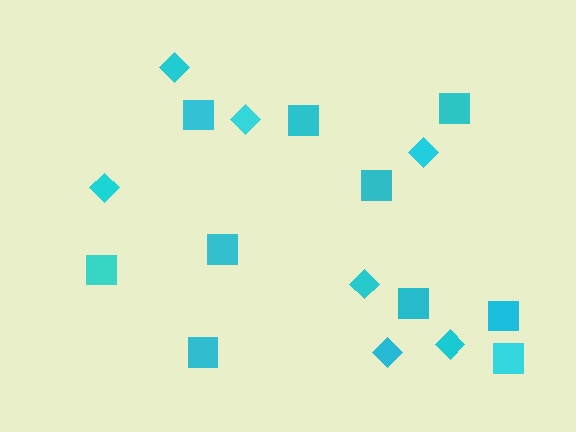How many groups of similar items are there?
There are 2 groups: one group of diamonds (7) and one group of squares (10).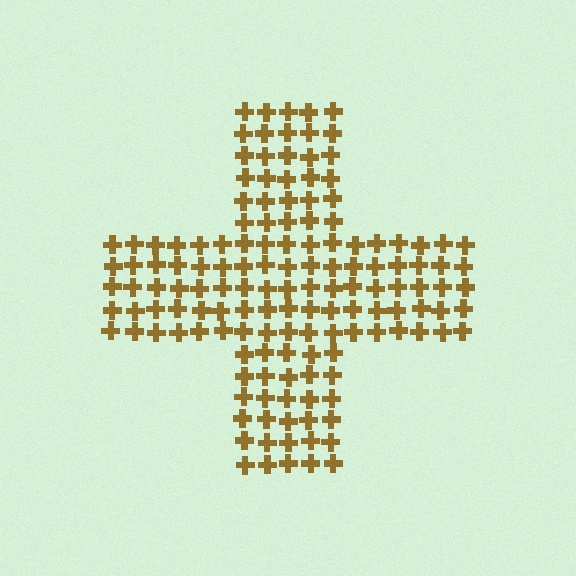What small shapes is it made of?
It is made of small crosses.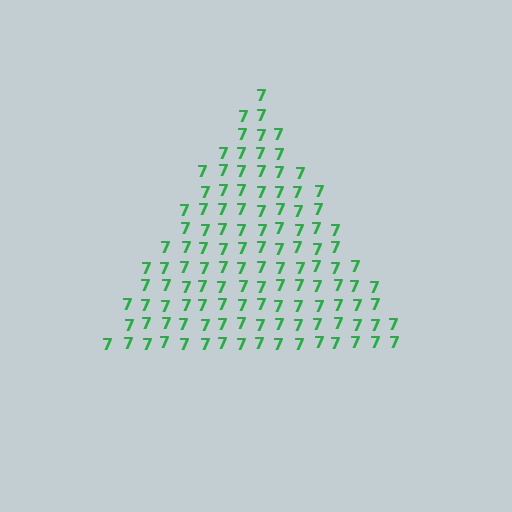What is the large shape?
The large shape is a triangle.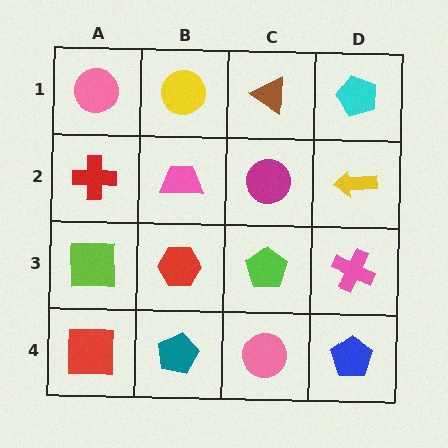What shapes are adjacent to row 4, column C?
A lime pentagon (row 3, column C), a teal pentagon (row 4, column B), a blue pentagon (row 4, column D).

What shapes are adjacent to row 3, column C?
A magenta circle (row 2, column C), a pink circle (row 4, column C), a red hexagon (row 3, column B), a pink cross (row 3, column D).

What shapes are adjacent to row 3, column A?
A red cross (row 2, column A), a red square (row 4, column A), a red hexagon (row 3, column B).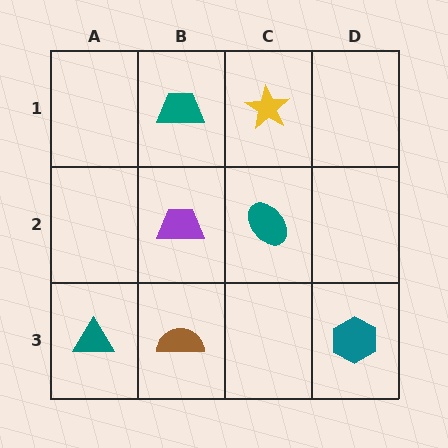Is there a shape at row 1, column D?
No, that cell is empty.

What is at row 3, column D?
A teal hexagon.